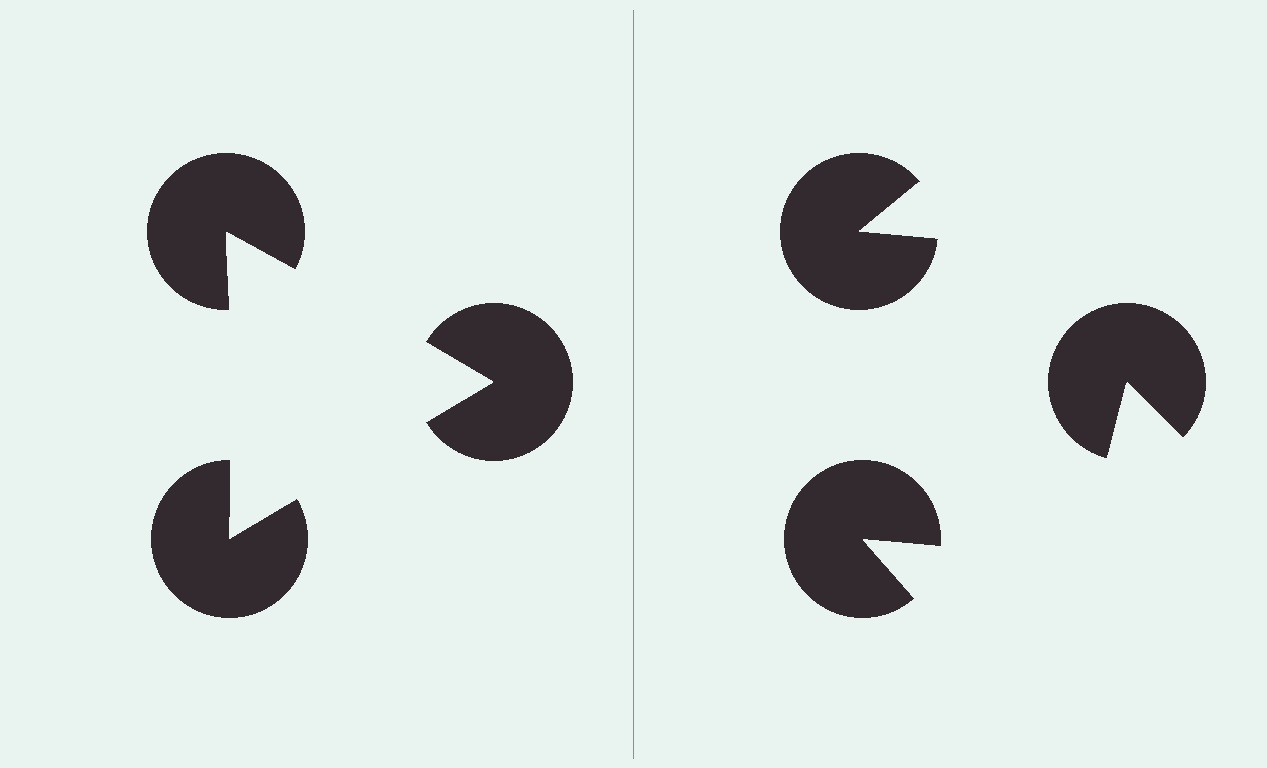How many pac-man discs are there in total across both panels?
6 — 3 on each side.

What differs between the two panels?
The pac-man discs are positioned identically on both sides; only the wedge orientations differ. On the left they align to a triangle; on the right they are misaligned.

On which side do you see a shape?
An illusory triangle appears on the left side. On the right side the wedge cuts are rotated, so no coherent shape forms.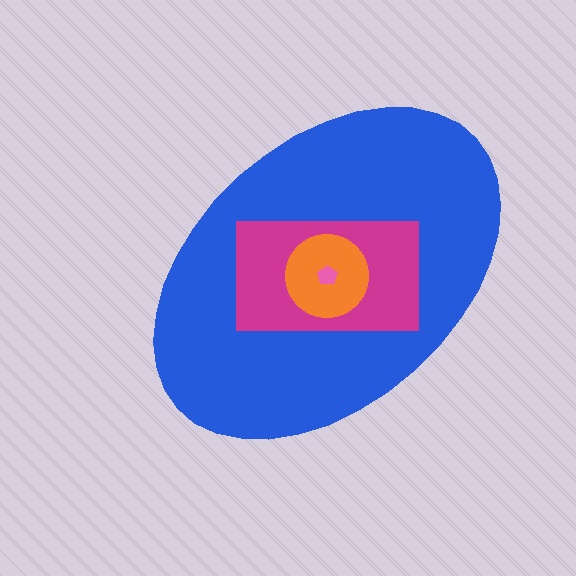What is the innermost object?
The pink pentagon.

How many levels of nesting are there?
4.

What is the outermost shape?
The blue ellipse.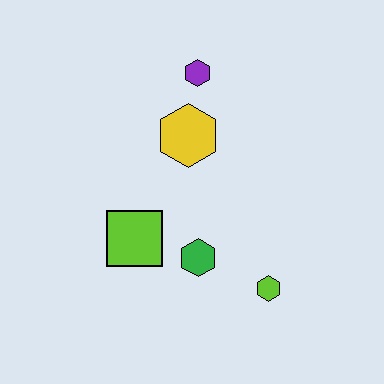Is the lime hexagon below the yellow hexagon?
Yes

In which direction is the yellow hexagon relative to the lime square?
The yellow hexagon is above the lime square.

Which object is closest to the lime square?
The green hexagon is closest to the lime square.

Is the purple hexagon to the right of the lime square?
Yes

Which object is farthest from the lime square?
The purple hexagon is farthest from the lime square.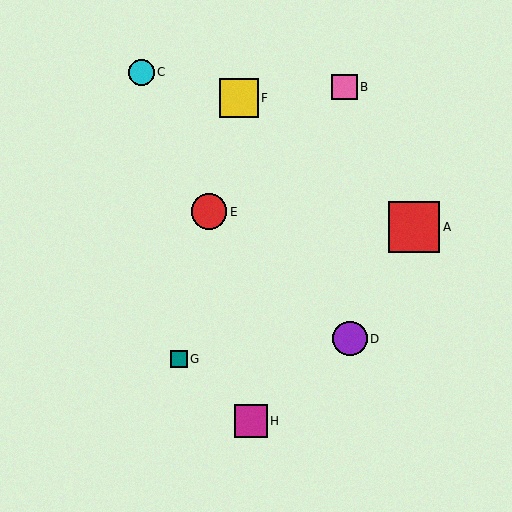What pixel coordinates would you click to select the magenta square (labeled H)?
Click at (251, 421) to select the magenta square H.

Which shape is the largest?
The red square (labeled A) is the largest.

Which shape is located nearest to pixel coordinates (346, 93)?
The pink square (labeled B) at (345, 87) is nearest to that location.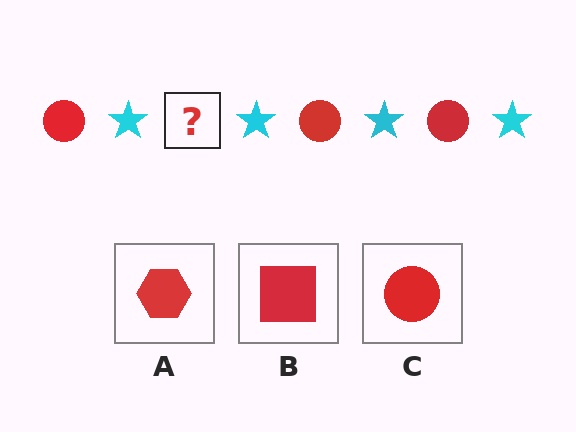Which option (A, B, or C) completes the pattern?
C.